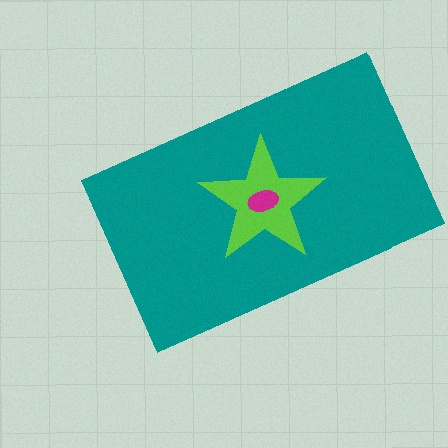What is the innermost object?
The magenta ellipse.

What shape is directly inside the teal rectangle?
The lime star.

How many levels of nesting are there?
3.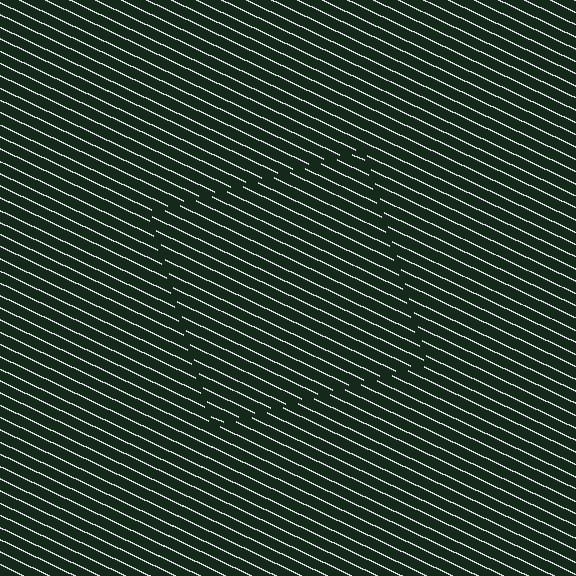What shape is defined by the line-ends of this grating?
An illusory square. The interior of the shape contains the same grating, shifted by half a period — the contour is defined by the phase discontinuity where line-ends from the inner and outer gratings abut.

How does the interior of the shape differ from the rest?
The interior of the shape contains the same grating, shifted by half a period — the contour is defined by the phase discontinuity where line-ends from the inner and outer gratings abut.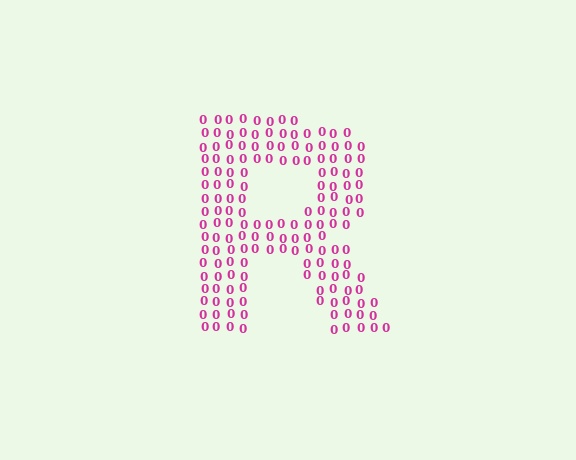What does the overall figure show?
The overall figure shows the letter R.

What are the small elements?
The small elements are digit 0's.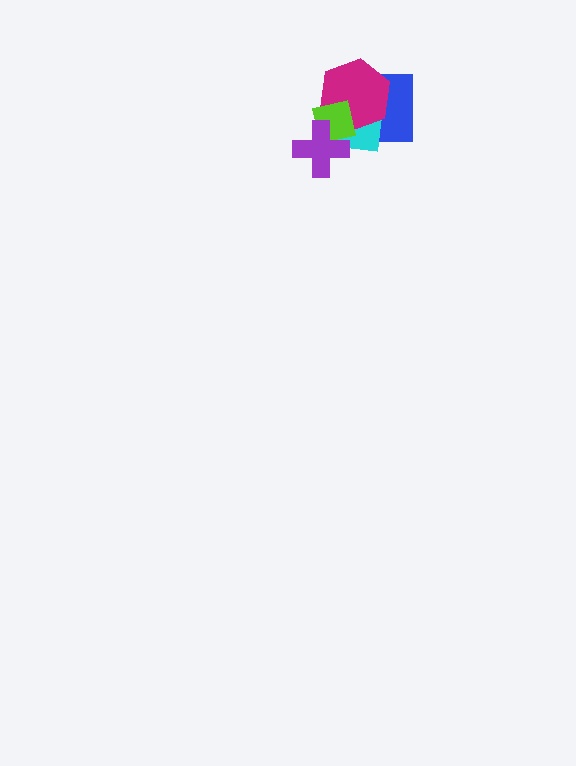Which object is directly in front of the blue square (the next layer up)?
The cyan square is directly in front of the blue square.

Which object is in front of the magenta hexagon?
The lime square is in front of the magenta hexagon.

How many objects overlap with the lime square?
4 objects overlap with the lime square.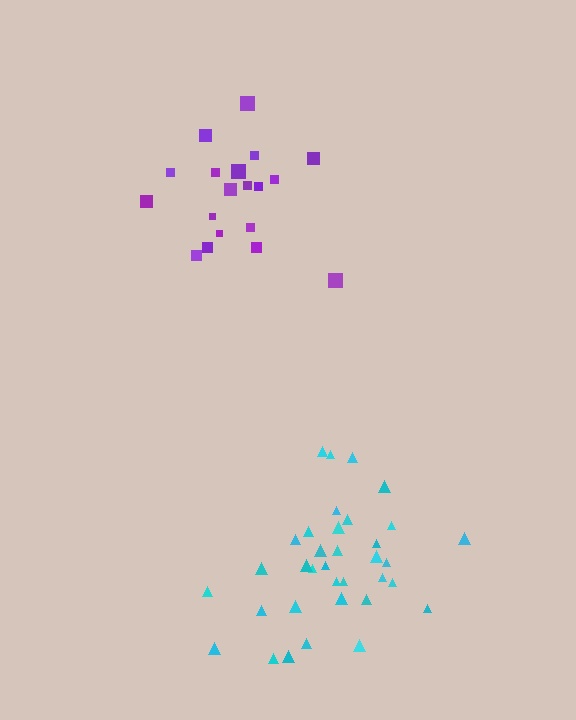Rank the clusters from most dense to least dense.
purple, cyan.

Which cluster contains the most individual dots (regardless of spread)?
Cyan (35).